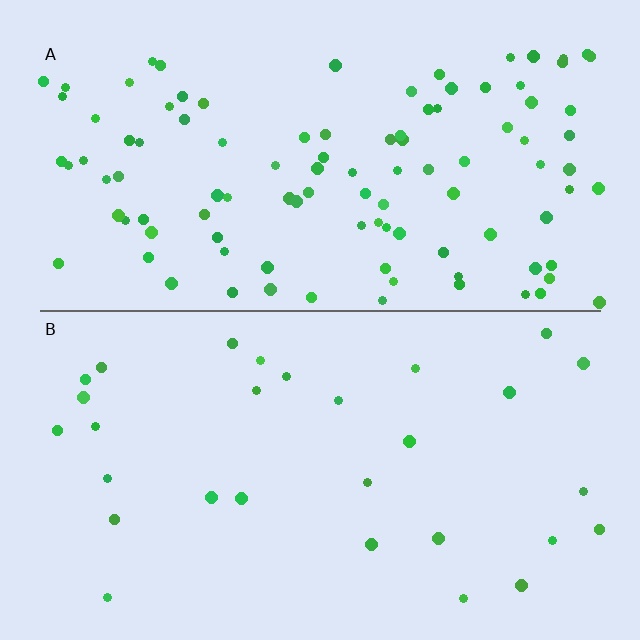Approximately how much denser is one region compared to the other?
Approximately 3.6× — region A over region B.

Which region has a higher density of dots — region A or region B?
A (the top).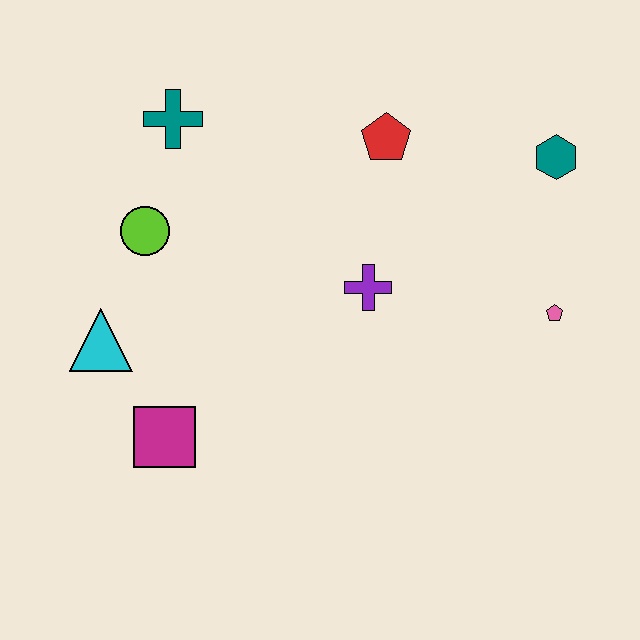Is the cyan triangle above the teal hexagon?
No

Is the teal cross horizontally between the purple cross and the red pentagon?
No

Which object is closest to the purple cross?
The red pentagon is closest to the purple cross.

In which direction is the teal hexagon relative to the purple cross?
The teal hexagon is to the right of the purple cross.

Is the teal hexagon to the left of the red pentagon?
No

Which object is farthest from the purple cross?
The cyan triangle is farthest from the purple cross.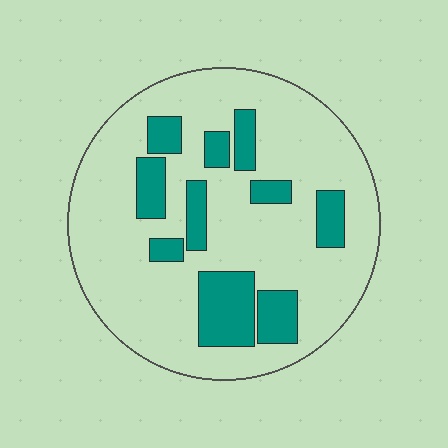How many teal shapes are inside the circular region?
10.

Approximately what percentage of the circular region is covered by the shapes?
Approximately 20%.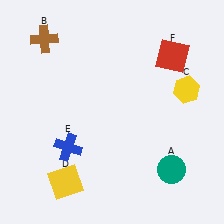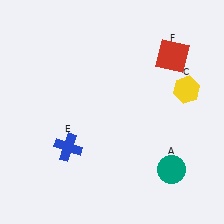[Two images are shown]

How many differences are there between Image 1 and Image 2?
There are 2 differences between the two images.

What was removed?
The brown cross (B), the yellow square (D) were removed in Image 2.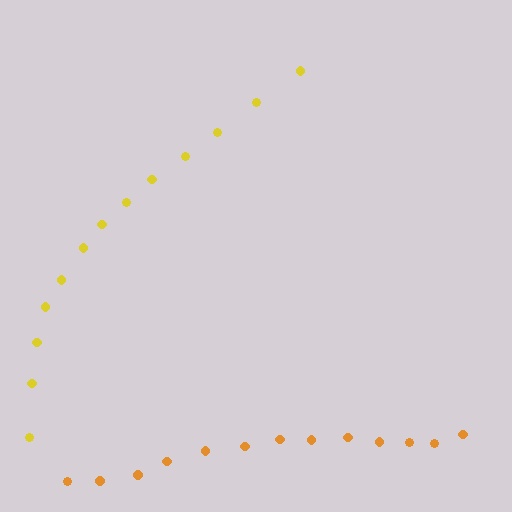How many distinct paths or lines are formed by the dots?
There are 2 distinct paths.